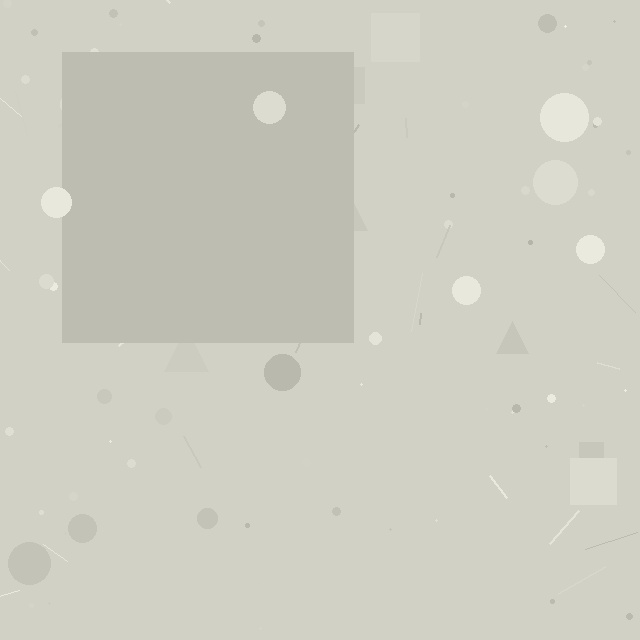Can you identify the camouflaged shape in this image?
The camouflaged shape is a square.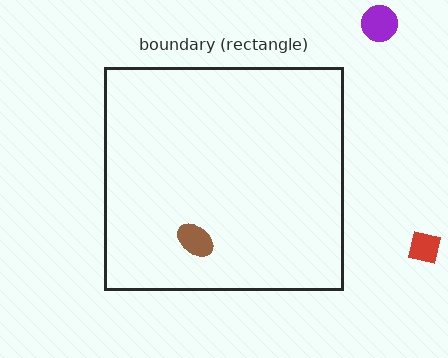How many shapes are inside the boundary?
1 inside, 2 outside.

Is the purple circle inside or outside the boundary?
Outside.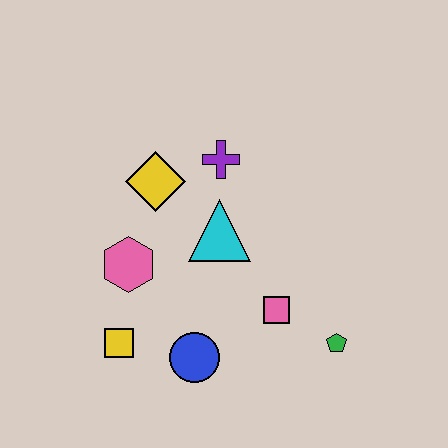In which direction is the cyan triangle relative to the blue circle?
The cyan triangle is above the blue circle.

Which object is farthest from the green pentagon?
The yellow diamond is farthest from the green pentagon.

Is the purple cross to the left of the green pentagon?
Yes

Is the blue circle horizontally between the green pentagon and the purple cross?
No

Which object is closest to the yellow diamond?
The purple cross is closest to the yellow diamond.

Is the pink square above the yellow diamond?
No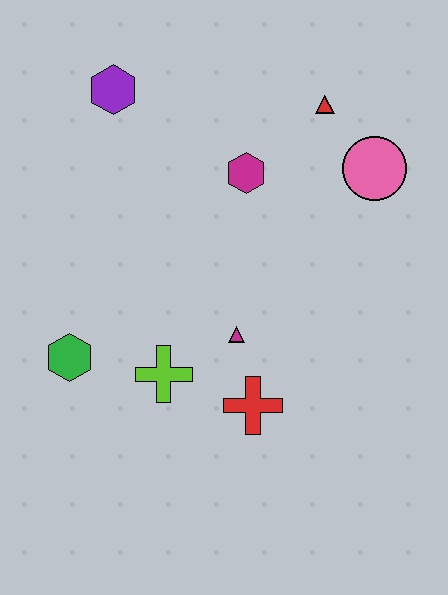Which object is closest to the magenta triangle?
The red cross is closest to the magenta triangle.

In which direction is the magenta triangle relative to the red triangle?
The magenta triangle is below the red triangle.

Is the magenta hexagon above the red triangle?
No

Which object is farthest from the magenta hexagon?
The green hexagon is farthest from the magenta hexagon.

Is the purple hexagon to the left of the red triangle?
Yes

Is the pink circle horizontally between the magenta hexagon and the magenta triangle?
No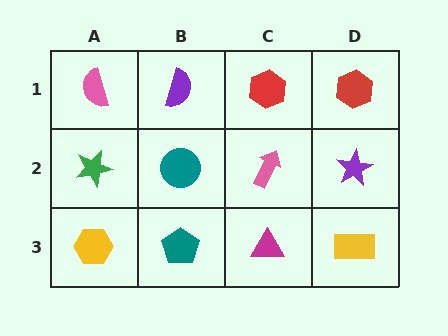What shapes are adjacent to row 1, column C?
A pink arrow (row 2, column C), a purple semicircle (row 1, column B), a red hexagon (row 1, column D).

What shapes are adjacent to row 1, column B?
A teal circle (row 2, column B), a pink semicircle (row 1, column A), a red hexagon (row 1, column C).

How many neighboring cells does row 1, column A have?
2.